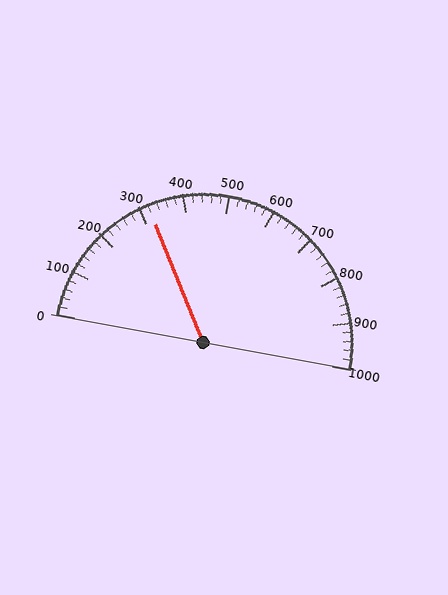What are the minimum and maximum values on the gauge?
The gauge ranges from 0 to 1000.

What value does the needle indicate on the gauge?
The needle indicates approximately 320.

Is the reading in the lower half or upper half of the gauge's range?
The reading is in the lower half of the range (0 to 1000).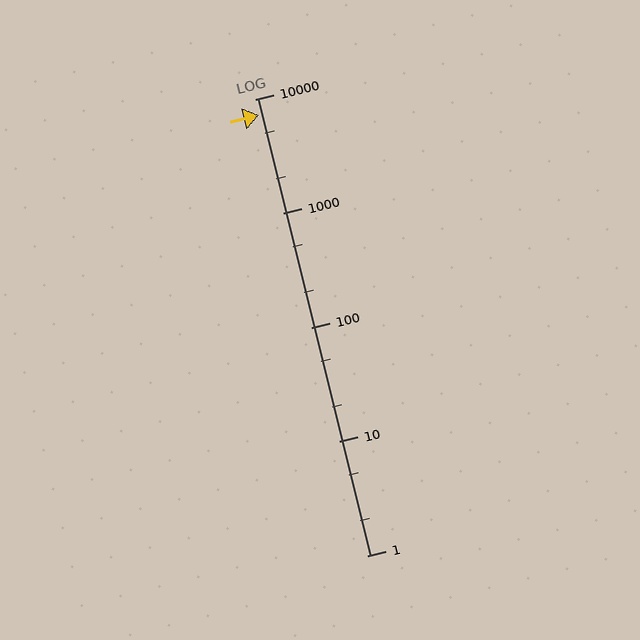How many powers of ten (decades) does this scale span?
The scale spans 4 decades, from 1 to 10000.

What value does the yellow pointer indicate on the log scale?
The pointer indicates approximately 7300.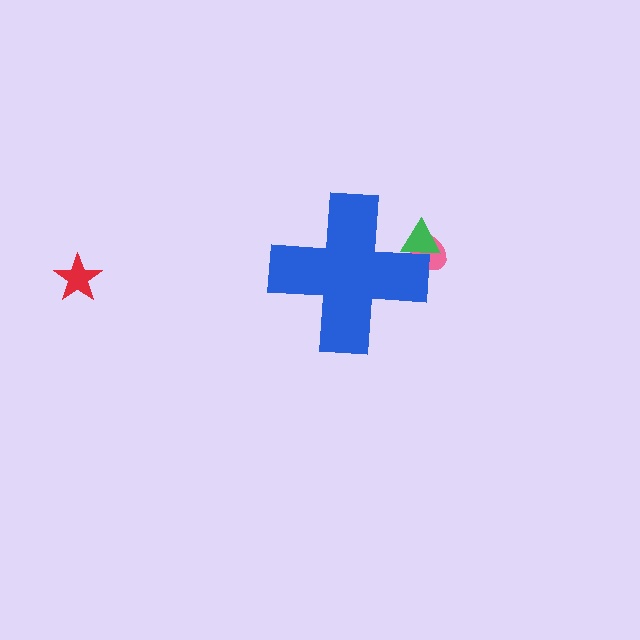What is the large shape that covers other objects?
A blue cross.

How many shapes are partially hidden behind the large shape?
2 shapes are partially hidden.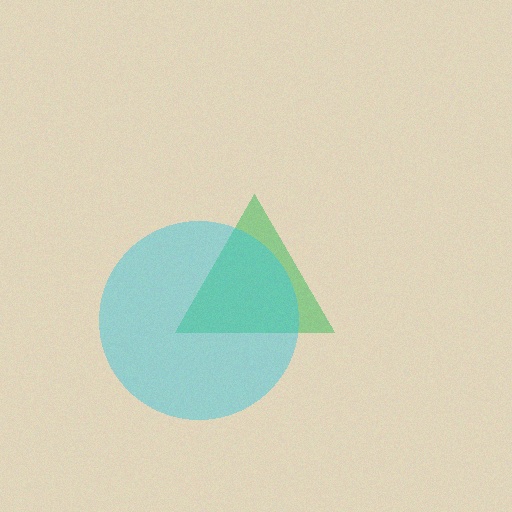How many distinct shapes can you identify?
There are 2 distinct shapes: a green triangle, a cyan circle.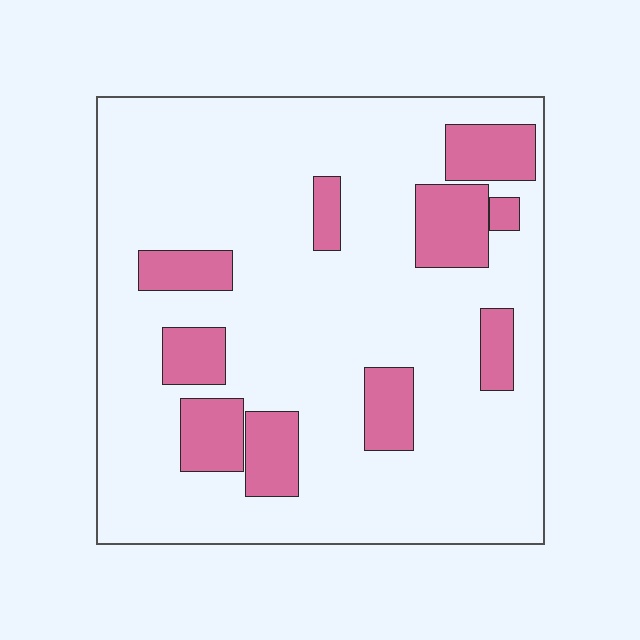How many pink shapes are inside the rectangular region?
10.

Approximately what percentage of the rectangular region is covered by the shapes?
Approximately 20%.